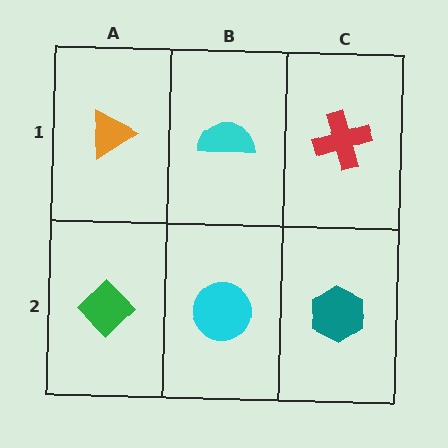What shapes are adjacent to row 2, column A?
An orange triangle (row 1, column A), a cyan circle (row 2, column B).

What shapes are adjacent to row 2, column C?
A red cross (row 1, column C), a cyan circle (row 2, column B).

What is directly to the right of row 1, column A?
A cyan semicircle.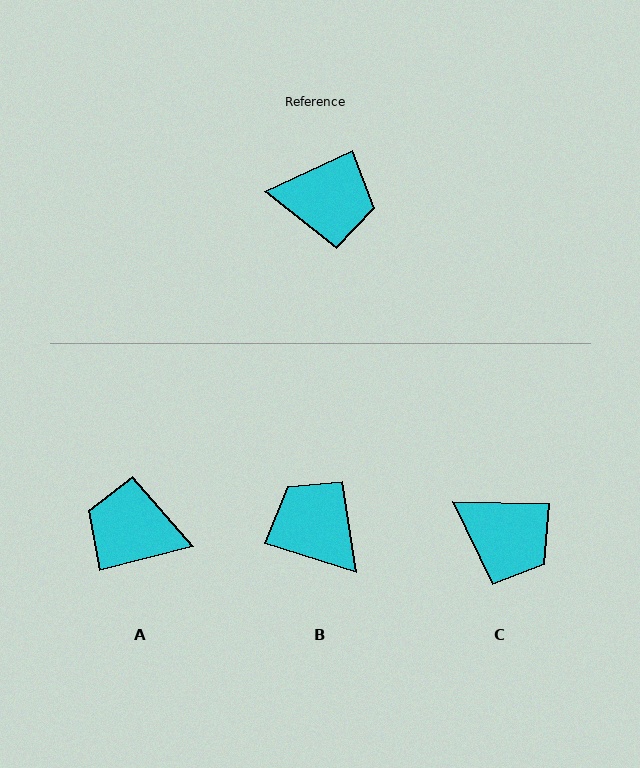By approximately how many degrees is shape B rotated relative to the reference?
Approximately 138 degrees counter-clockwise.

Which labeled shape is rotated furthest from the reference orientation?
A, about 170 degrees away.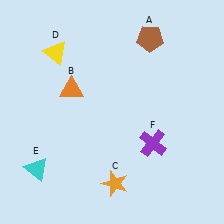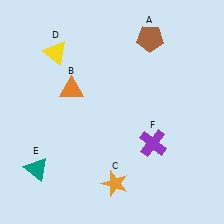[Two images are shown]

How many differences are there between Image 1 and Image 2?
There is 1 difference between the two images.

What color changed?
The triangle (E) changed from cyan in Image 1 to teal in Image 2.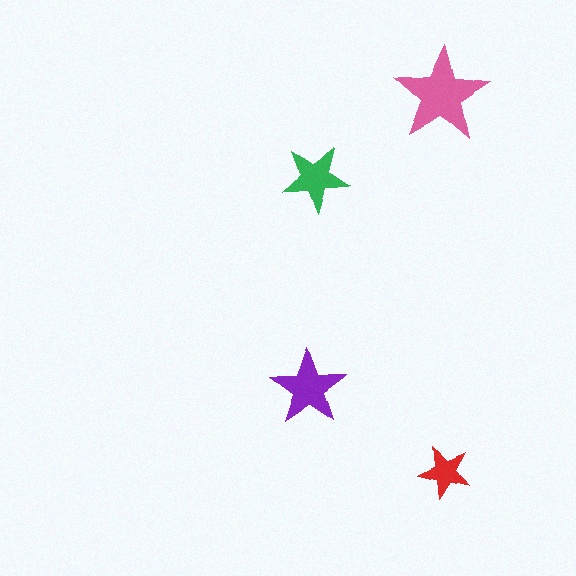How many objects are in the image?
There are 4 objects in the image.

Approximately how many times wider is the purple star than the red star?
About 1.5 times wider.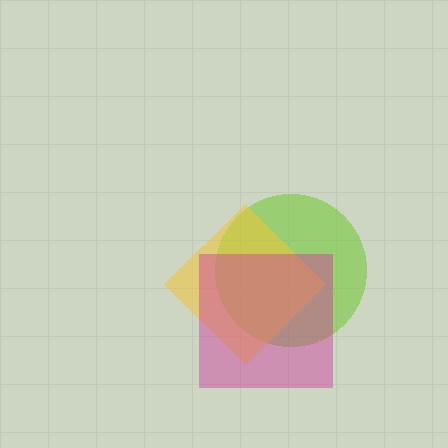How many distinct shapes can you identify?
There are 3 distinct shapes: a lime circle, a yellow diamond, a magenta square.